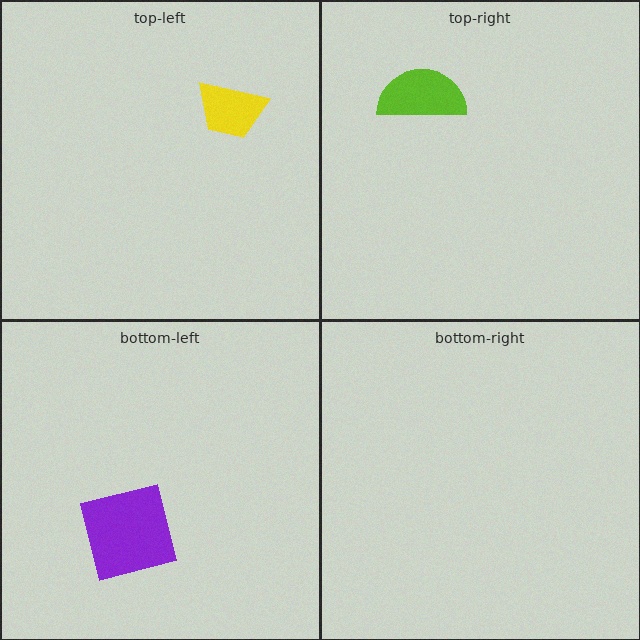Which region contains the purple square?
The bottom-left region.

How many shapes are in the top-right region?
1.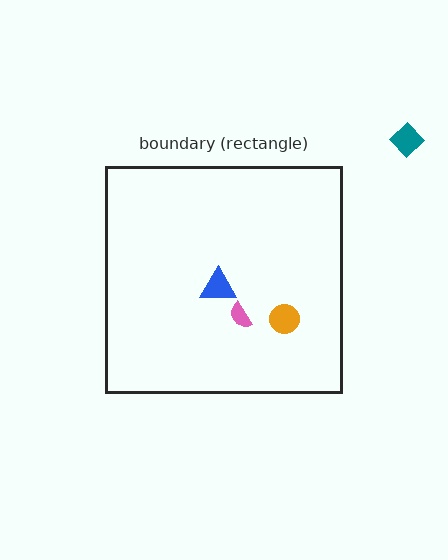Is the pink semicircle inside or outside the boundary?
Inside.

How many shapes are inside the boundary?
3 inside, 1 outside.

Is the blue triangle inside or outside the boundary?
Inside.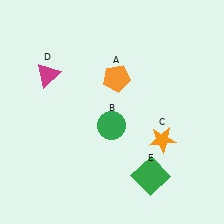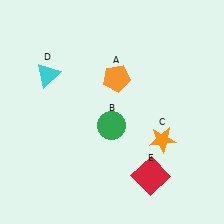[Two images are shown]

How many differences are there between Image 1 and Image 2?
There are 2 differences between the two images.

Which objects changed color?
D changed from magenta to cyan. E changed from green to red.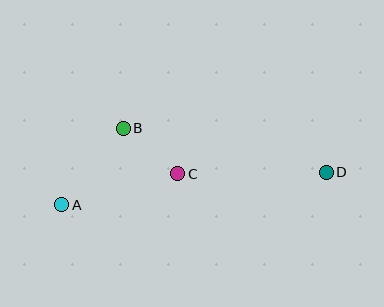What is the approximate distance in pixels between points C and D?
The distance between C and D is approximately 149 pixels.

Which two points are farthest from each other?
Points A and D are farthest from each other.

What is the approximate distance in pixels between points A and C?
The distance between A and C is approximately 120 pixels.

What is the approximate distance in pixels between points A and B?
The distance between A and B is approximately 98 pixels.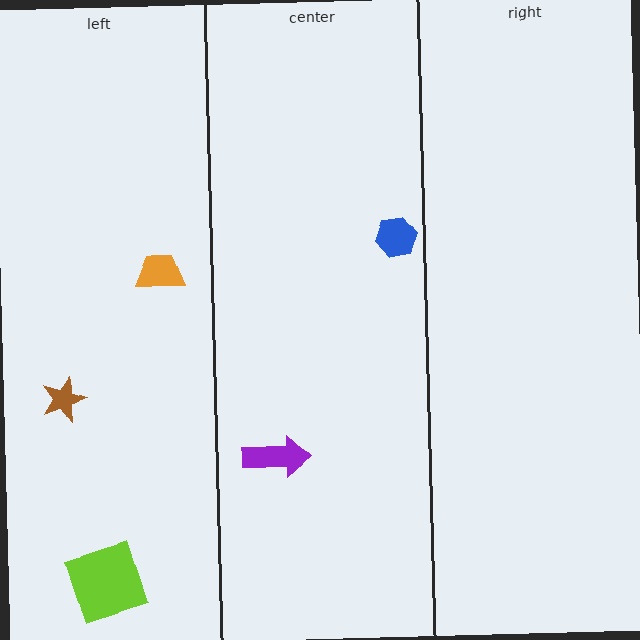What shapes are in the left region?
The lime square, the brown star, the orange trapezoid.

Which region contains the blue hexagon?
The center region.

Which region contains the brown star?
The left region.